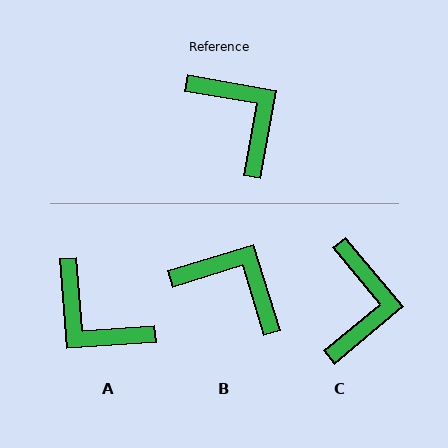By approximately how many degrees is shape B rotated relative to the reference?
Approximately 27 degrees counter-clockwise.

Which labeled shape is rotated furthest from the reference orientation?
A, about 166 degrees away.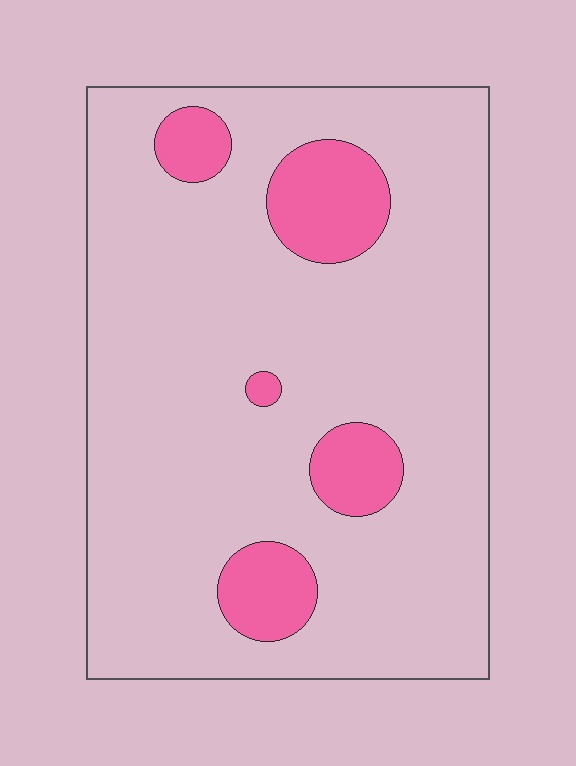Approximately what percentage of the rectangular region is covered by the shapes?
Approximately 15%.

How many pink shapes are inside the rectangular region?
5.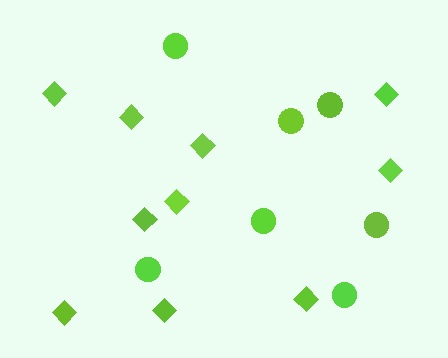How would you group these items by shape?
There are 2 groups: one group of circles (7) and one group of diamonds (10).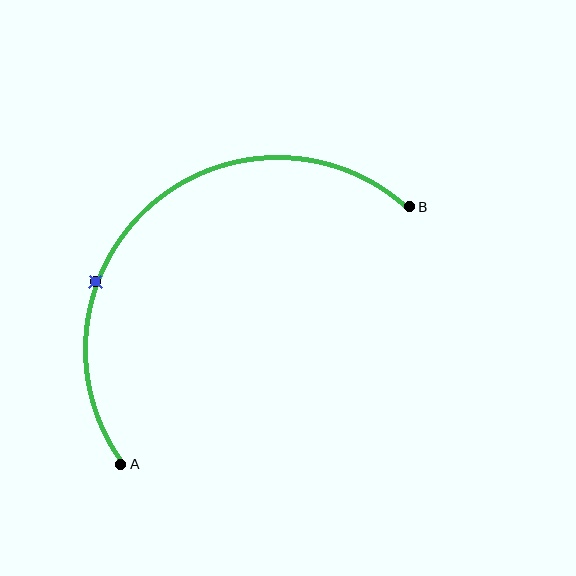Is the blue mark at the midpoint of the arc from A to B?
No. The blue mark lies on the arc but is closer to endpoint A. The arc midpoint would be at the point on the curve equidistant along the arc from both A and B.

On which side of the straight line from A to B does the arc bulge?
The arc bulges above and to the left of the straight line connecting A and B.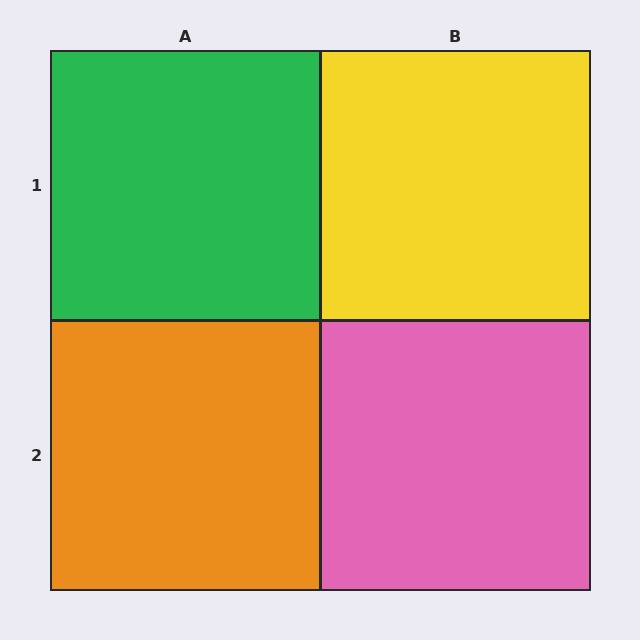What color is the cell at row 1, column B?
Yellow.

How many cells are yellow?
1 cell is yellow.